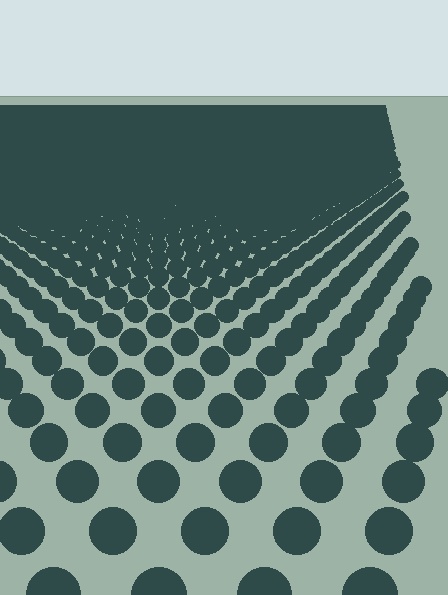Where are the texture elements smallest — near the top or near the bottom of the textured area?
Near the top.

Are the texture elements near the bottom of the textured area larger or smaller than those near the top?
Larger. Near the bottom, elements are closer to the viewer and appear at a bigger on-screen size.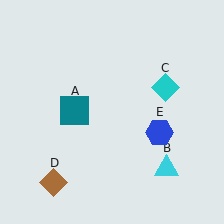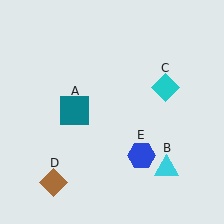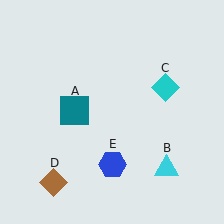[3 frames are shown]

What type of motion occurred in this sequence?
The blue hexagon (object E) rotated clockwise around the center of the scene.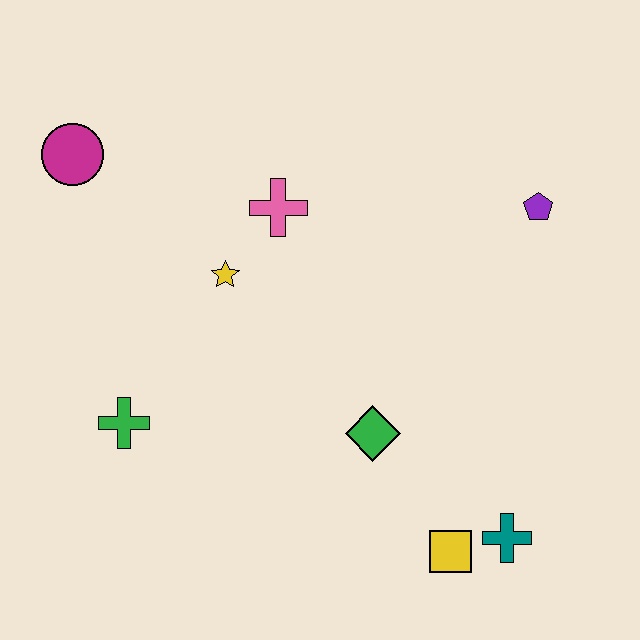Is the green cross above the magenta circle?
No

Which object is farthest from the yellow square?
The magenta circle is farthest from the yellow square.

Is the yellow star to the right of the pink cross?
No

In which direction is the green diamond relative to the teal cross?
The green diamond is to the left of the teal cross.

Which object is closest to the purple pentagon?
The pink cross is closest to the purple pentagon.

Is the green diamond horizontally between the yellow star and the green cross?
No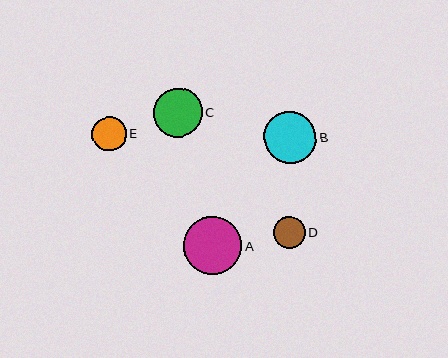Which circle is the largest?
Circle A is the largest with a size of approximately 58 pixels.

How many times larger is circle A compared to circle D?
Circle A is approximately 1.8 times the size of circle D.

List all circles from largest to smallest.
From largest to smallest: A, B, C, E, D.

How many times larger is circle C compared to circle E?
Circle C is approximately 1.4 times the size of circle E.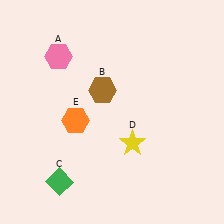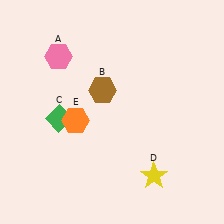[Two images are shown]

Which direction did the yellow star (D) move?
The yellow star (D) moved down.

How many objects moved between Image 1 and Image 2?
2 objects moved between the two images.